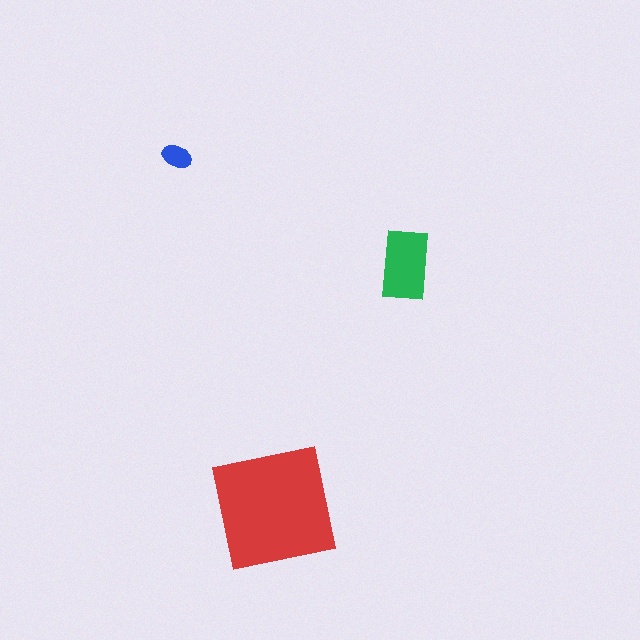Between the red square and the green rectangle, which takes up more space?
The red square.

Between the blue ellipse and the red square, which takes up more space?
The red square.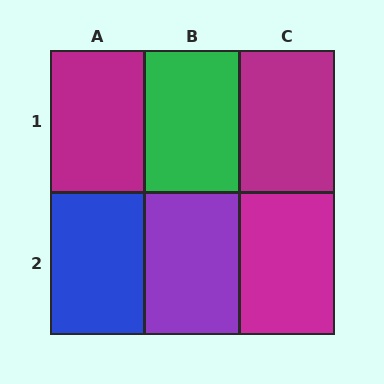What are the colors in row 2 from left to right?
Blue, purple, magenta.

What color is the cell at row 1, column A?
Magenta.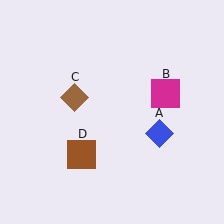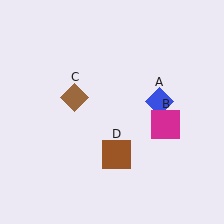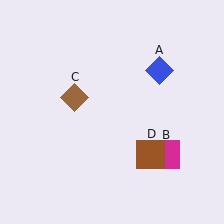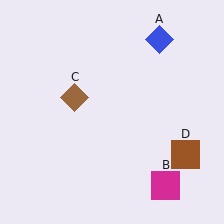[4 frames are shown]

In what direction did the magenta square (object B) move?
The magenta square (object B) moved down.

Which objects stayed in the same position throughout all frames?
Brown diamond (object C) remained stationary.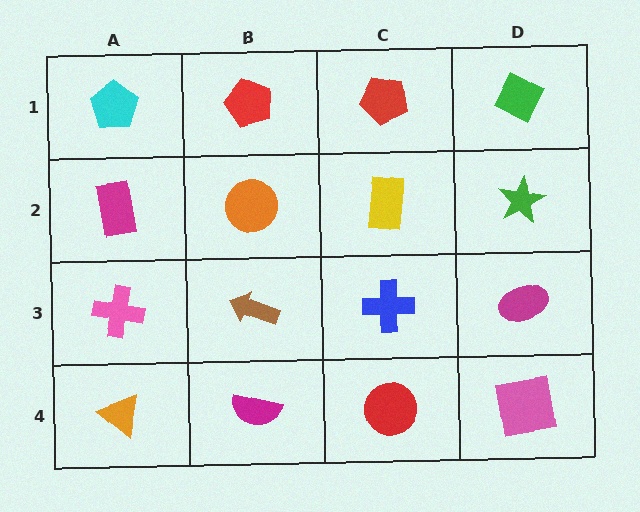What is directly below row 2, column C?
A blue cross.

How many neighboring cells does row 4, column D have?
2.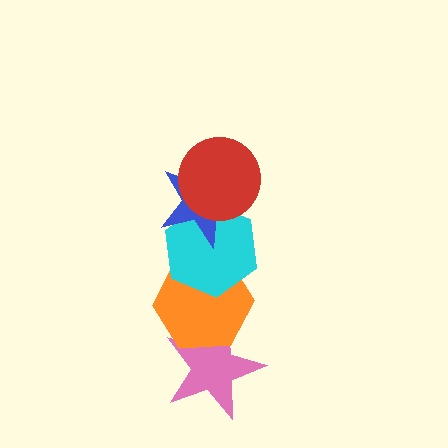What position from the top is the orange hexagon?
The orange hexagon is 4th from the top.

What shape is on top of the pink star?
The orange hexagon is on top of the pink star.